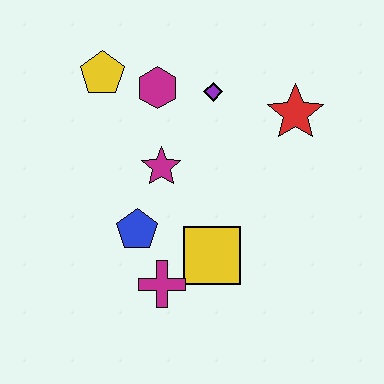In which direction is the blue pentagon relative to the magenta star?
The blue pentagon is below the magenta star.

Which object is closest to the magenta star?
The blue pentagon is closest to the magenta star.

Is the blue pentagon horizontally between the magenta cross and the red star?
No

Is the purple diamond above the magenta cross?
Yes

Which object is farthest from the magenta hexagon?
The magenta cross is farthest from the magenta hexagon.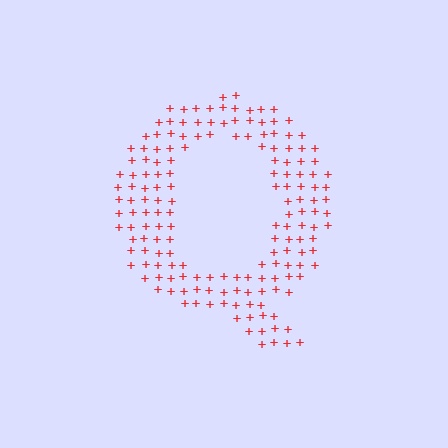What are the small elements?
The small elements are plus signs.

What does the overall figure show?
The overall figure shows the letter Q.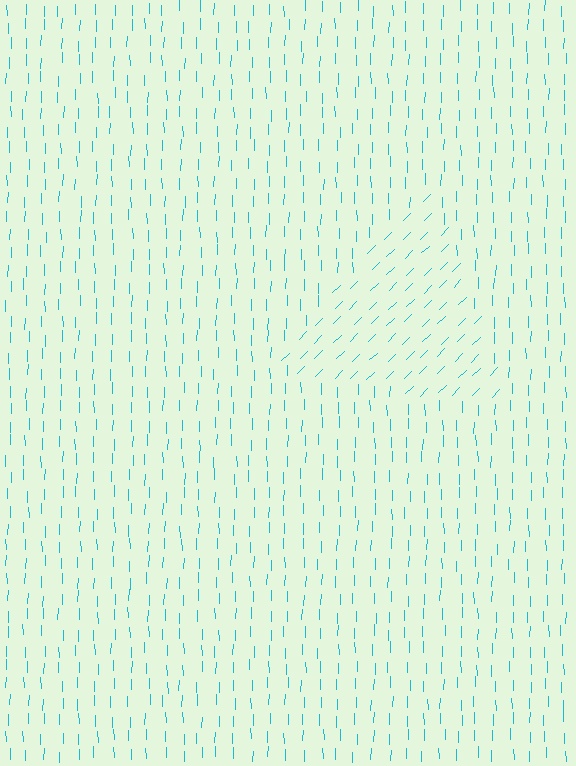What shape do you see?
I see a triangle.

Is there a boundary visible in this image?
Yes, there is a texture boundary formed by a change in line orientation.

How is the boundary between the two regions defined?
The boundary is defined purely by a change in line orientation (approximately 45 degrees difference). All lines are the same color and thickness.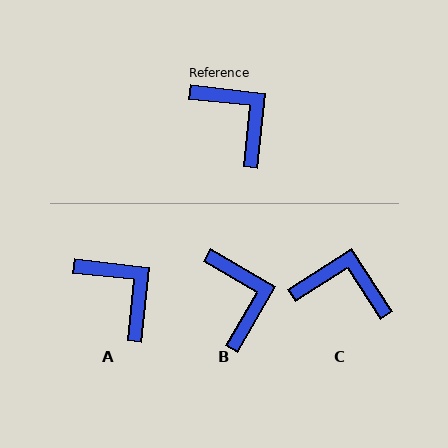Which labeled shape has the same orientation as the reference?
A.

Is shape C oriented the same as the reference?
No, it is off by about 39 degrees.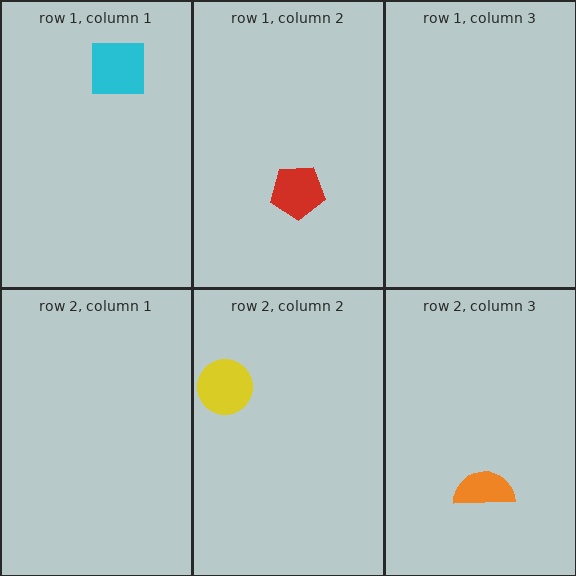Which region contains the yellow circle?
The row 2, column 2 region.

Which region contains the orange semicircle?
The row 2, column 3 region.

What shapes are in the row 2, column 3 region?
The orange semicircle.